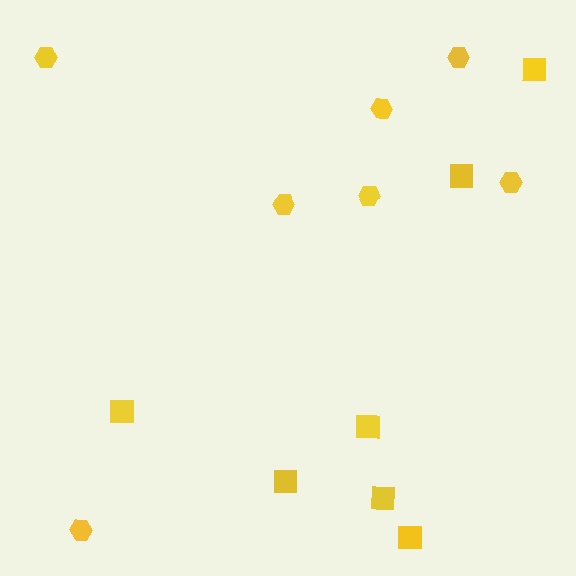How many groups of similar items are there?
There are 2 groups: one group of hexagons (7) and one group of squares (7).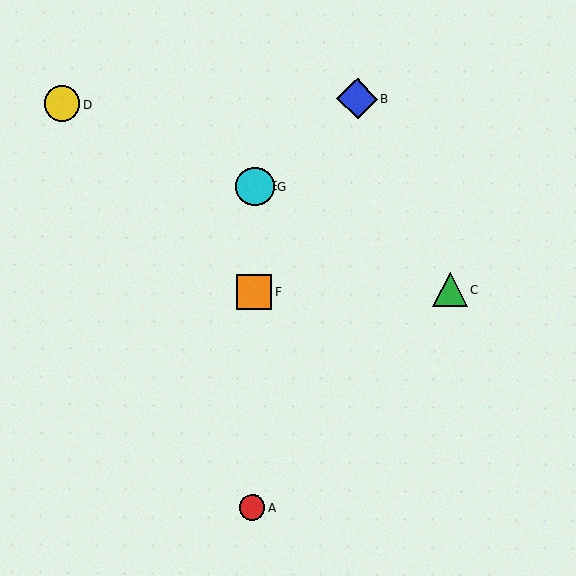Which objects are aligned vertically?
Objects A, E, F, G are aligned vertically.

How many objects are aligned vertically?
4 objects (A, E, F, G) are aligned vertically.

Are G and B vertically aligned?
No, G is at x≈255 and B is at x≈357.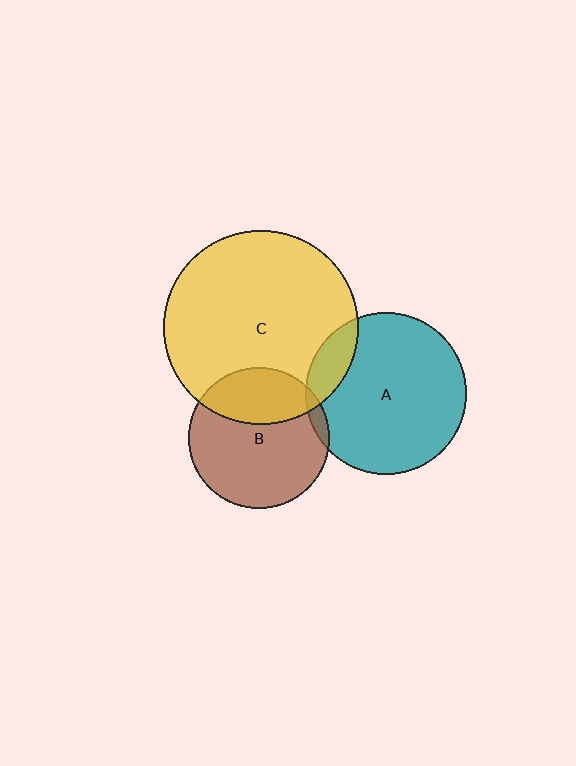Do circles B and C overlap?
Yes.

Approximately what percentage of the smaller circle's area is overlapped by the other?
Approximately 30%.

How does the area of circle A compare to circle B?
Approximately 1.3 times.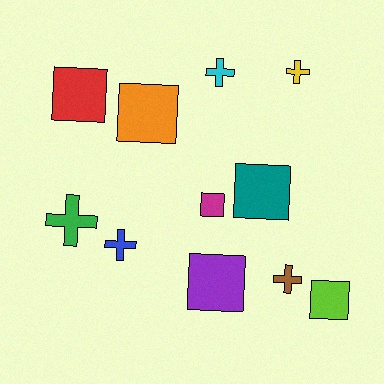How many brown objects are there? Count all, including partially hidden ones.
There is 1 brown object.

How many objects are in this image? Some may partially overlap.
There are 11 objects.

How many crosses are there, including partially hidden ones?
There are 5 crosses.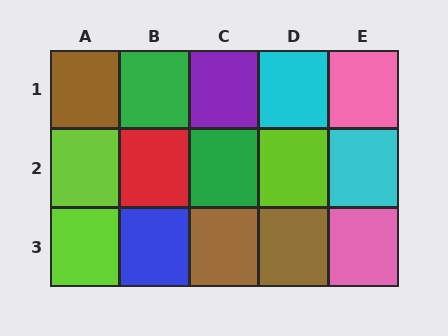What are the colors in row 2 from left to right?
Lime, red, green, lime, cyan.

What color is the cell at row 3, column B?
Blue.